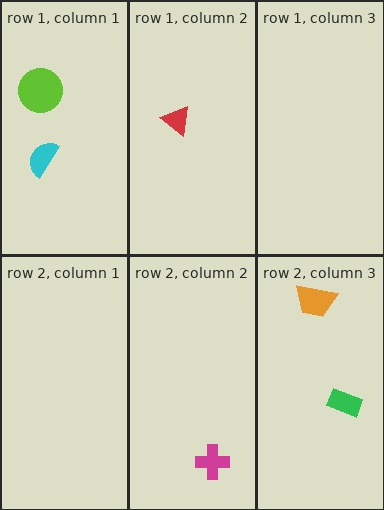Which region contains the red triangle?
The row 1, column 2 region.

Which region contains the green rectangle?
The row 2, column 3 region.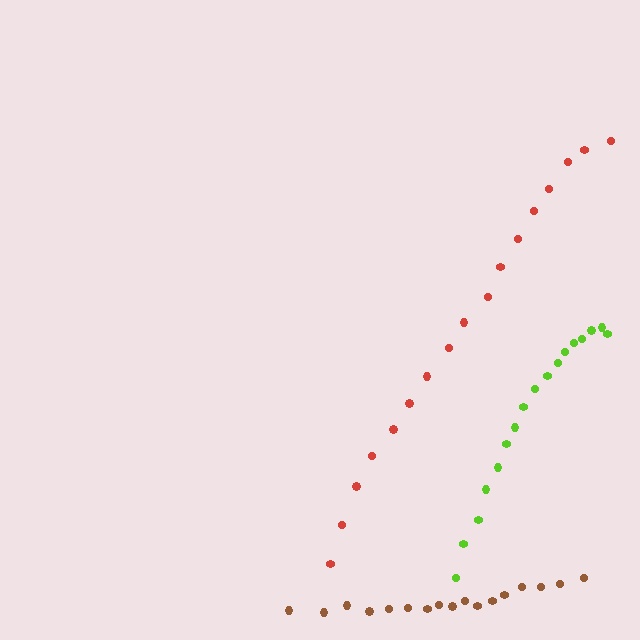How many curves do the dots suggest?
There are 3 distinct paths.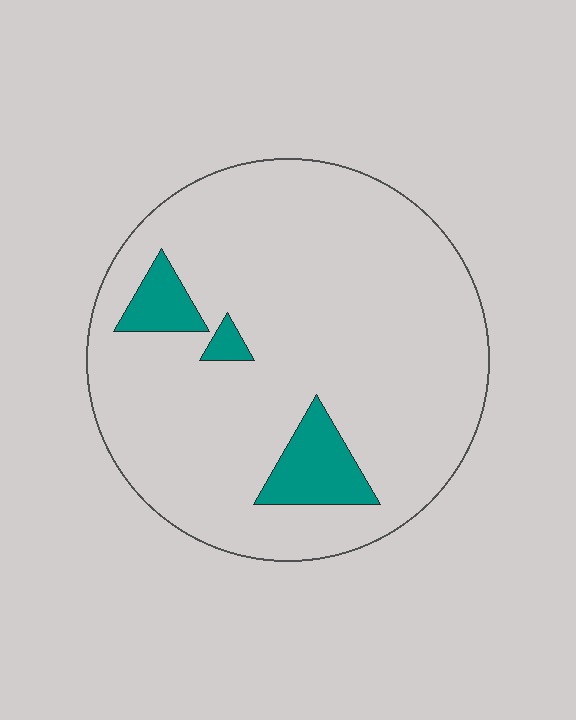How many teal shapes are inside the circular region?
3.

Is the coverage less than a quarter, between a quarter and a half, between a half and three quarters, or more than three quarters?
Less than a quarter.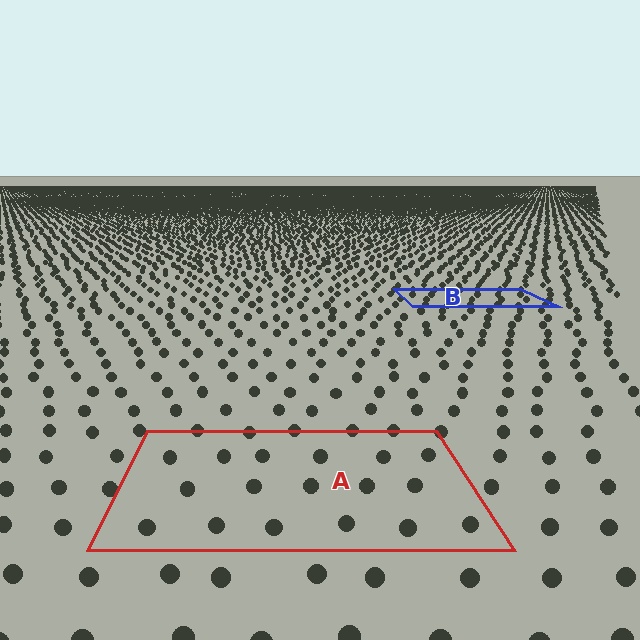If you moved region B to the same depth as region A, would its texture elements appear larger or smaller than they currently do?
They would appear larger. At a closer depth, the same texture elements are projected at a bigger on-screen size.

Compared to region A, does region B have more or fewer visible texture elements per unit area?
Region B has more texture elements per unit area — they are packed more densely because it is farther away.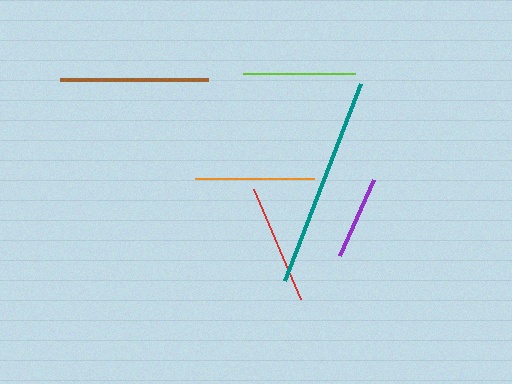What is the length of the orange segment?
The orange segment is approximately 119 pixels long.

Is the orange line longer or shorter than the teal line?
The teal line is longer than the orange line.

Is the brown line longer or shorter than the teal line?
The teal line is longer than the brown line.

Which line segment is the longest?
The teal line is the longest at approximately 210 pixels.